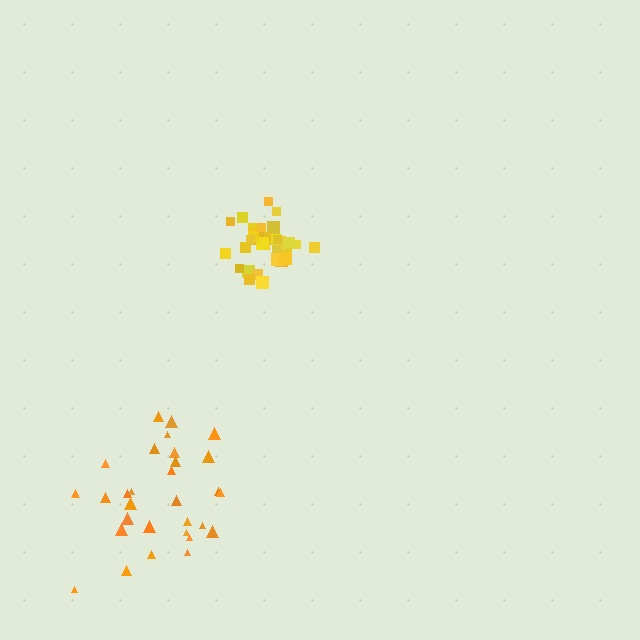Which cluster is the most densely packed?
Yellow.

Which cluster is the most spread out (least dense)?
Orange.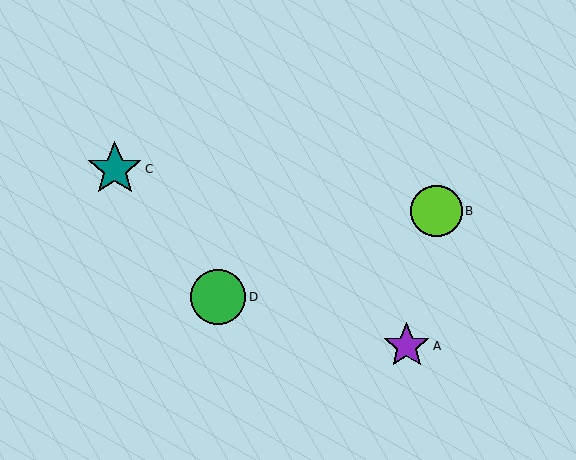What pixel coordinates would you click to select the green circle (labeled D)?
Click at (218, 297) to select the green circle D.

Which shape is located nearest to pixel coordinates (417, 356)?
The purple star (labeled A) at (407, 346) is nearest to that location.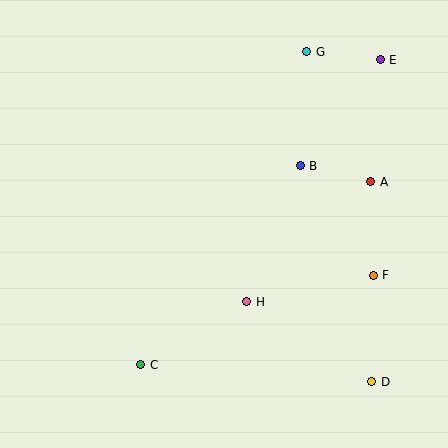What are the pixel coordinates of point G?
Point G is at (307, 52).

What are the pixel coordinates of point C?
Point C is at (141, 365).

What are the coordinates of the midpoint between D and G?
The midpoint between D and G is at (339, 217).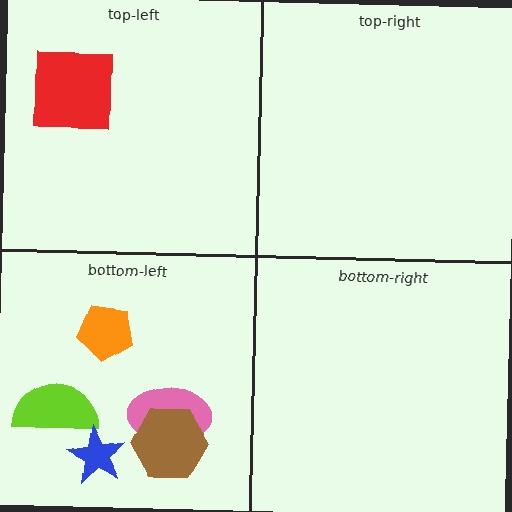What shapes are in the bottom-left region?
The orange pentagon, the pink ellipse, the lime semicircle, the brown hexagon, the blue star.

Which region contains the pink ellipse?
The bottom-left region.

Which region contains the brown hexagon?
The bottom-left region.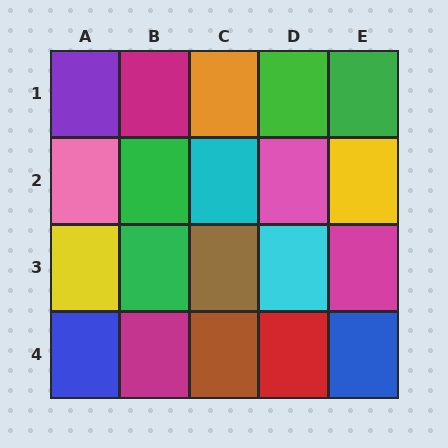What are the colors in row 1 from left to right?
Purple, magenta, orange, green, green.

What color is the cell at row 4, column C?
Brown.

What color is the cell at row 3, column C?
Brown.